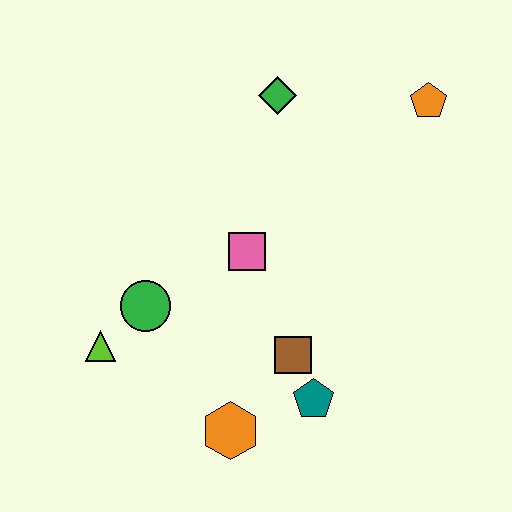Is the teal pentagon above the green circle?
No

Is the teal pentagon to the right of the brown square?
Yes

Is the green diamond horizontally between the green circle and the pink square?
No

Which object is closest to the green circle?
The lime triangle is closest to the green circle.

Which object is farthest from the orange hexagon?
The orange pentagon is farthest from the orange hexagon.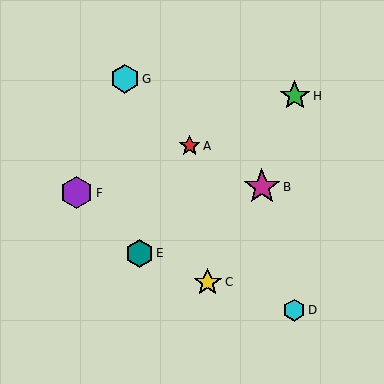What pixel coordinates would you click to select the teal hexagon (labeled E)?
Click at (139, 253) to select the teal hexagon E.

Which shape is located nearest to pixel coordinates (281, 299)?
The cyan hexagon (labeled D) at (294, 310) is nearest to that location.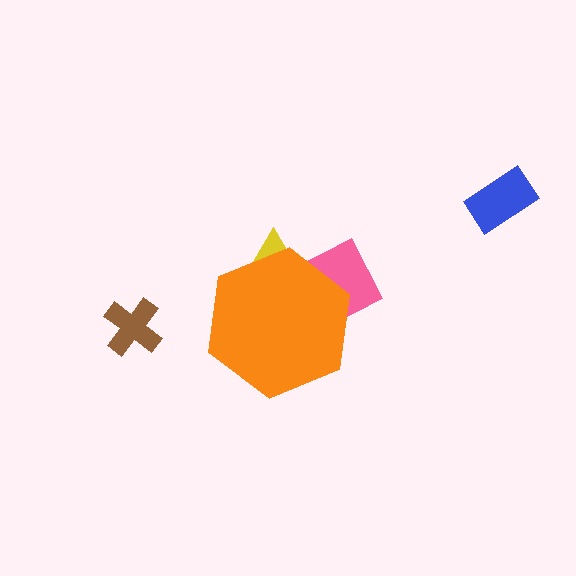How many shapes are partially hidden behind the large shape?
2 shapes are partially hidden.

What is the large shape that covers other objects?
An orange hexagon.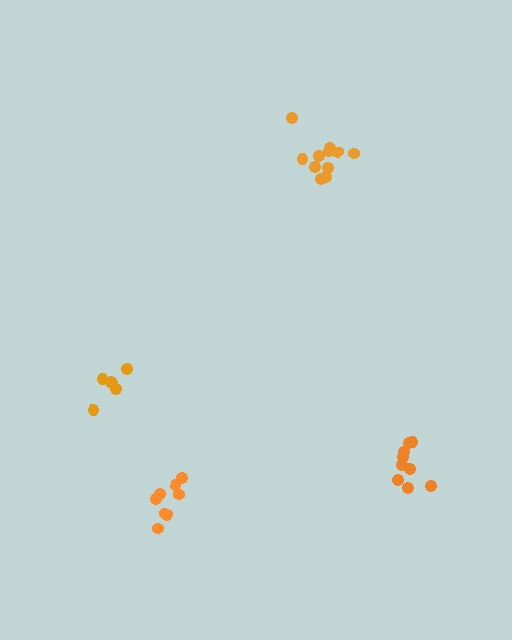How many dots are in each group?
Group 1: 11 dots, Group 2: 9 dots, Group 3: 6 dots, Group 4: 8 dots (34 total).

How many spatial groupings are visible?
There are 4 spatial groupings.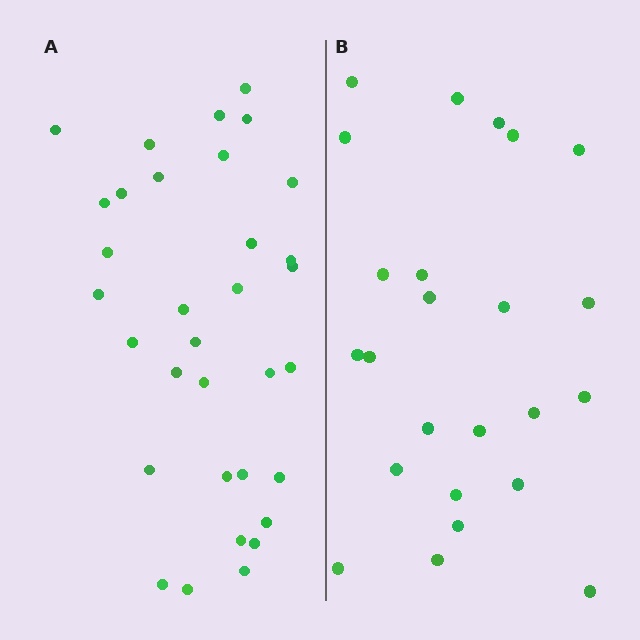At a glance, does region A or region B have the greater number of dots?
Region A (the left region) has more dots.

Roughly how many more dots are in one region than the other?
Region A has roughly 8 or so more dots than region B.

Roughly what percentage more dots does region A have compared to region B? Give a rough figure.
About 40% more.